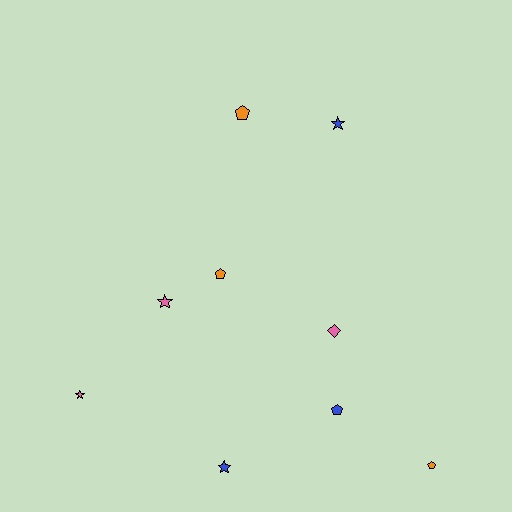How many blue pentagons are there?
There is 1 blue pentagon.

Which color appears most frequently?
Pink, with 3 objects.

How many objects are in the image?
There are 9 objects.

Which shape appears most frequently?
Star, with 4 objects.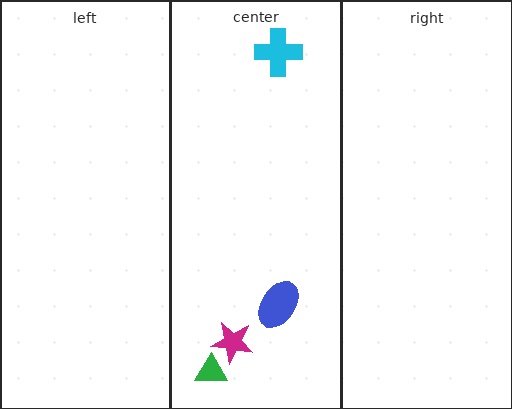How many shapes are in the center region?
4.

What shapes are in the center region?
The cyan cross, the blue ellipse, the magenta star, the green triangle.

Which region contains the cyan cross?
The center region.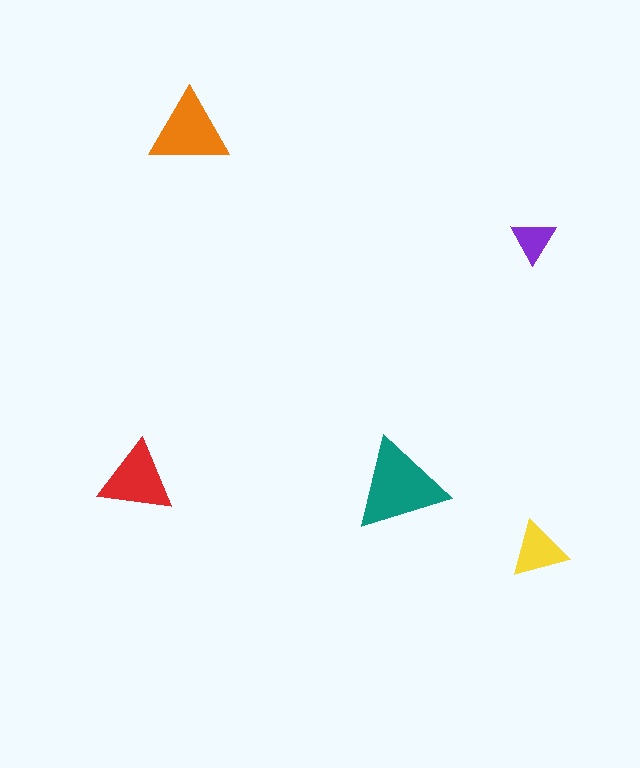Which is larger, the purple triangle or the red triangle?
The red one.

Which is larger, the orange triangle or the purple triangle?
The orange one.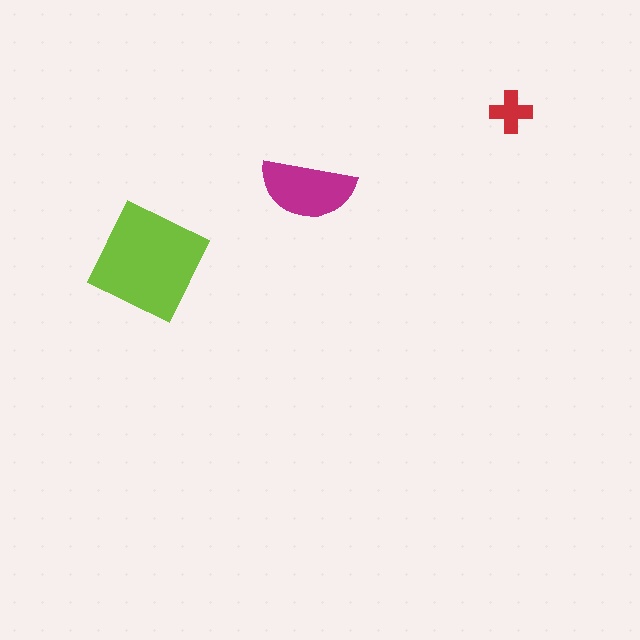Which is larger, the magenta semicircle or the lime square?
The lime square.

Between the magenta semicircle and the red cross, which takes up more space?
The magenta semicircle.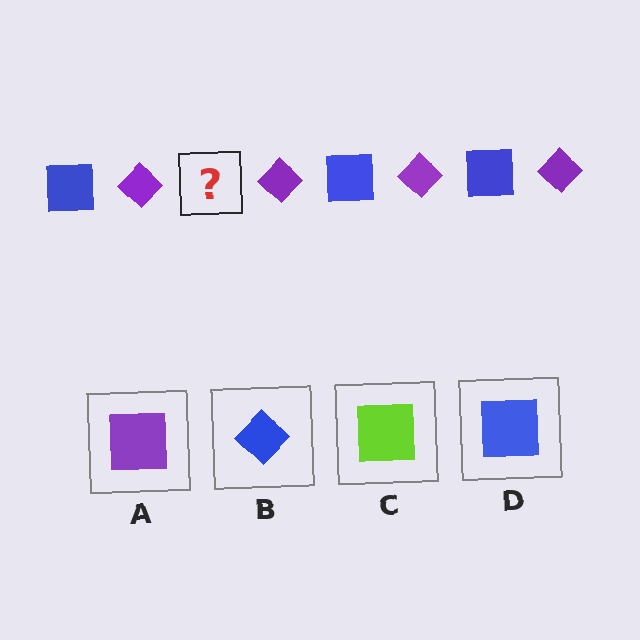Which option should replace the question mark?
Option D.